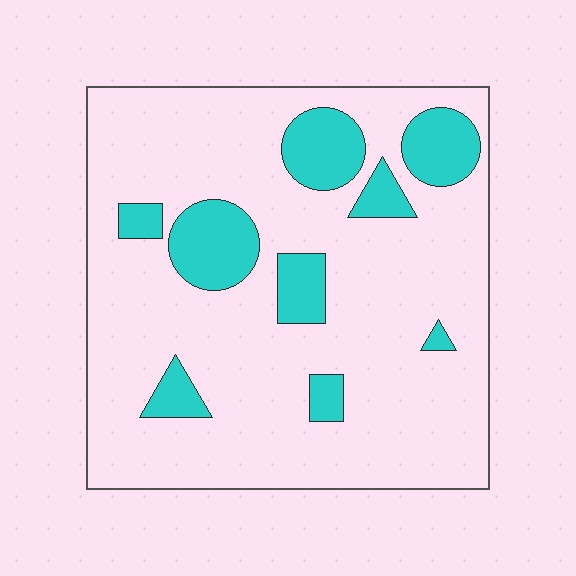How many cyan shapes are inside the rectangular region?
9.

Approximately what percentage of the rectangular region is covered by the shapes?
Approximately 20%.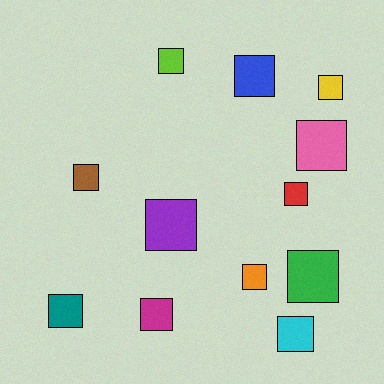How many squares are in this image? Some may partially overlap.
There are 12 squares.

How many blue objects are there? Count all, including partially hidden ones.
There is 1 blue object.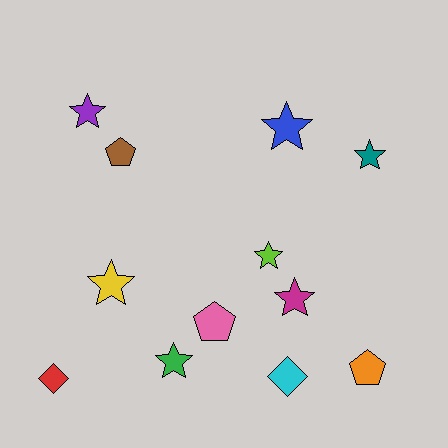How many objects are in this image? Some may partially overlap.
There are 12 objects.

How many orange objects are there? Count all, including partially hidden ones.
There is 1 orange object.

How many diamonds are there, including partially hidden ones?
There are 2 diamonds.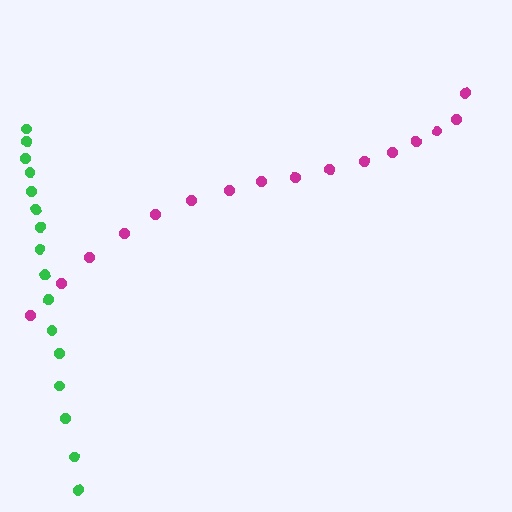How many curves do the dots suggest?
There are 2 distinct paths.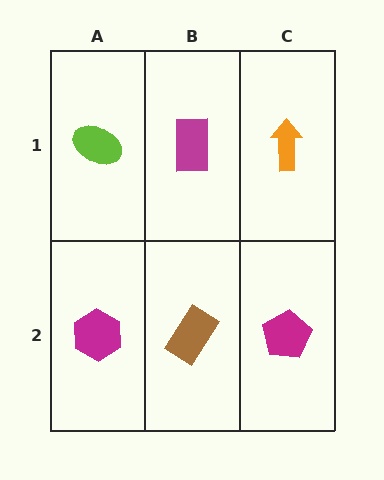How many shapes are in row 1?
3 shapes.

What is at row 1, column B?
A magenta rectangle.